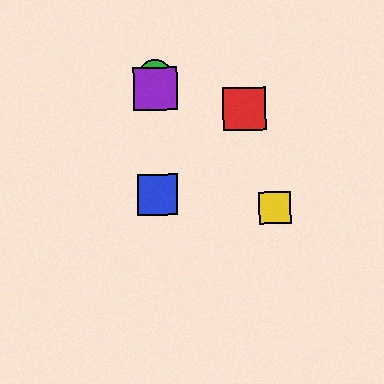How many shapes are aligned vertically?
3 shapes (the blue square, the green circle, the purple square) are aligned vertically.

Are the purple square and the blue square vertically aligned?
Yes, both are at x≈155.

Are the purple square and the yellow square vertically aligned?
No, the purple square is at x≈155 and the yellow square is at x≈275.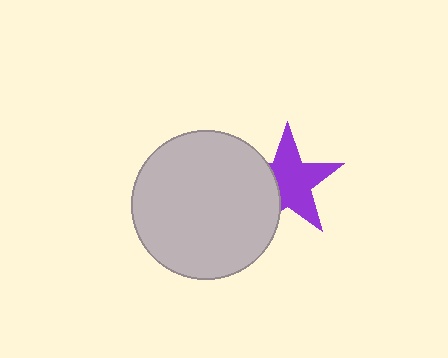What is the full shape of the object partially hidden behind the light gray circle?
The partially hidden object is a purple star.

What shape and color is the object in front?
The object in front is a light gray circle.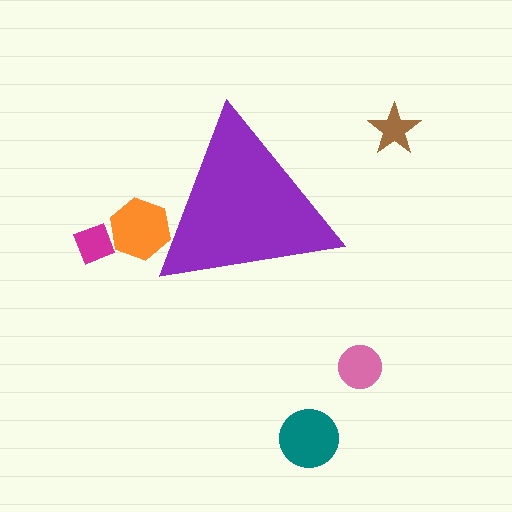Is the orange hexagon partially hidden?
Yes, the orange hexagon is partially hidden behind the purple triangle.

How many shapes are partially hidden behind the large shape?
1 shape is partially hidden.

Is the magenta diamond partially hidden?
No, the magenta diamond is fully visible.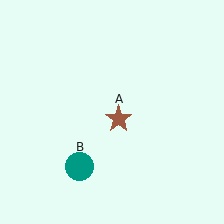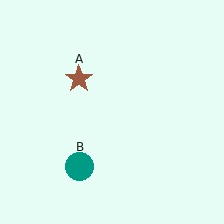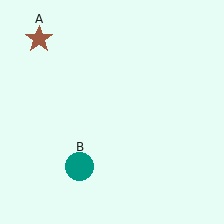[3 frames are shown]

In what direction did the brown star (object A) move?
The brown star (object A) moved up and to the left.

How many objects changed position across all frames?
1 object changed position: brown star (object A).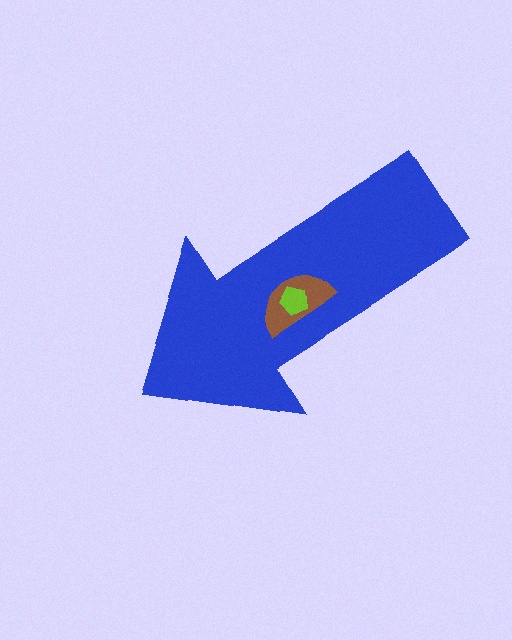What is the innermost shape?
The lime pentagon.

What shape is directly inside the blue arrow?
The brown semicircle.